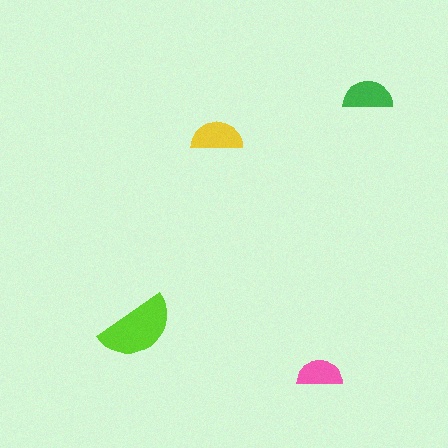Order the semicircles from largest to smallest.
the lime one, the yellow one, the green one, the pink one.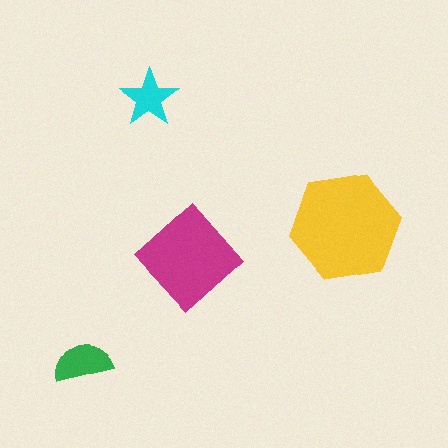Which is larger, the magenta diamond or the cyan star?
The magenta diamond.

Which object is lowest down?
The green semicircle is bottommost.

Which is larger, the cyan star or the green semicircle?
The green semicircle.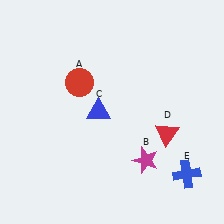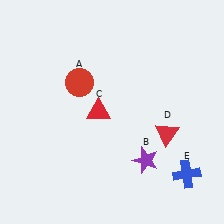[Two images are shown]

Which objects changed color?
B changed from magenta to purple. C changed from blue to red.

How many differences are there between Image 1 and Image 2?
There are 2 differences between the two images.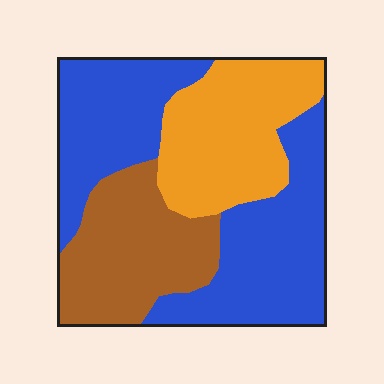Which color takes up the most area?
Blue, at roughly 50%.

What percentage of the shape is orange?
Orange takes up about one quarter (1/4) of the shape.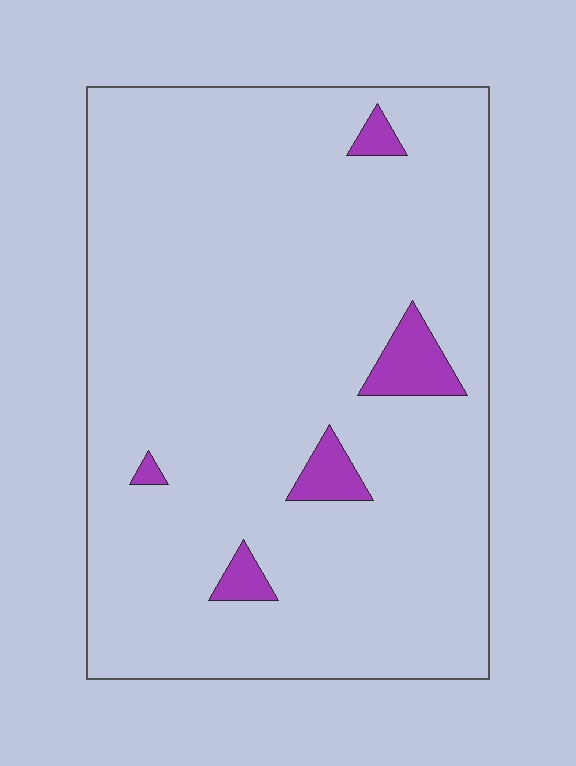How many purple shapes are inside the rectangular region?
5.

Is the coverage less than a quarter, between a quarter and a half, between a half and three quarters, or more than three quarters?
Less than a quarter.